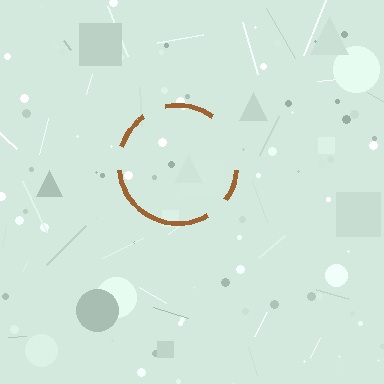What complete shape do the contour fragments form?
The contour fragments form a circle.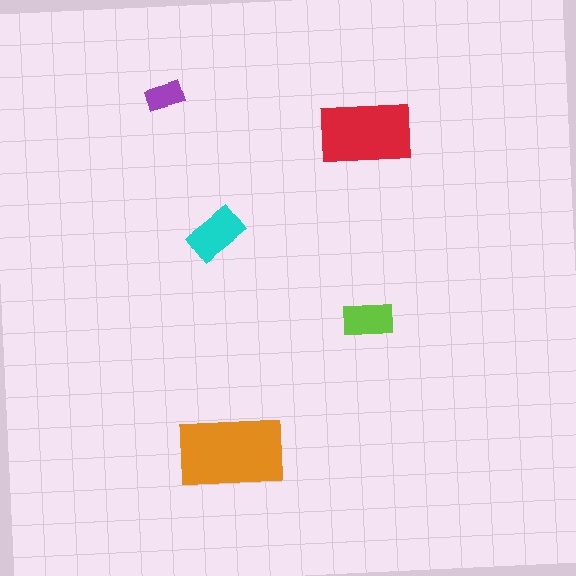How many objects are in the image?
There are 5 objects in the image.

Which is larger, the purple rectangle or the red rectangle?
The red one.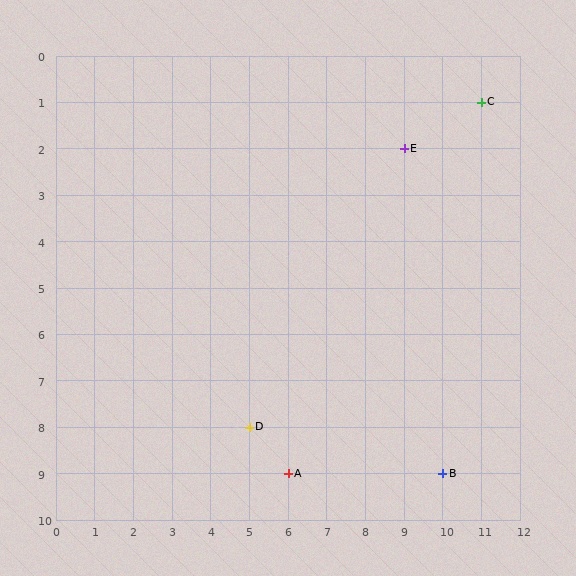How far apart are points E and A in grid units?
Points E and A are 3 columns and 7 rows apart (about 7.6 grid units diagonally).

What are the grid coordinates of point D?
Point D is at grid coordinates (5, 8).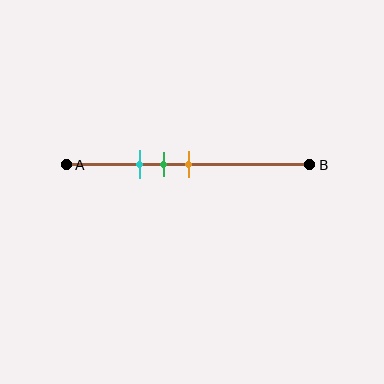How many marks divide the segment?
There are 3 marks dividing the segment.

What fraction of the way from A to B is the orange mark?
The orange mark is approximately 50% (0.5) of the way from A to B.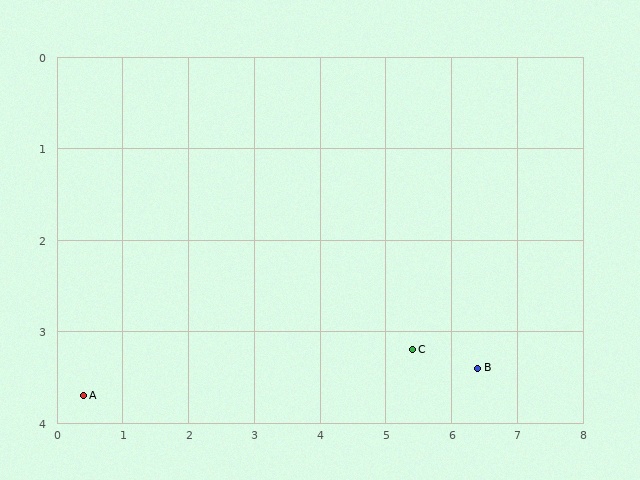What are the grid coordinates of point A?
Point A is at approximately (0.4, 3.7).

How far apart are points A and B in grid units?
Points A and B are about 6.0 grid units apart.